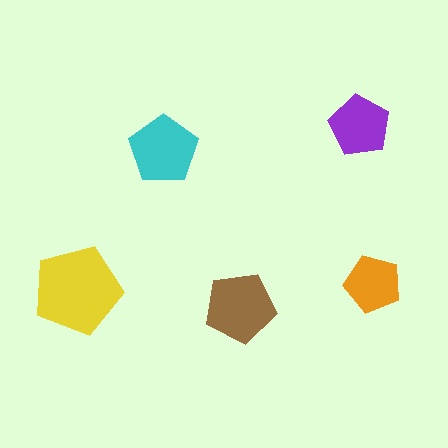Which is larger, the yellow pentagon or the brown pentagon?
The yellow one.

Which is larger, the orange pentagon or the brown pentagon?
The brown one.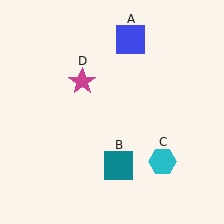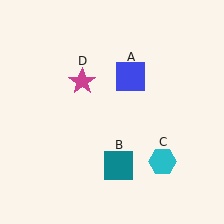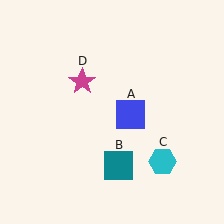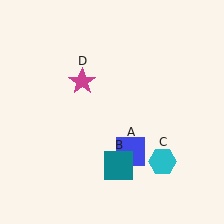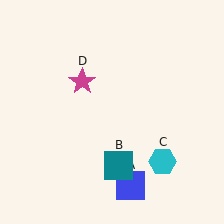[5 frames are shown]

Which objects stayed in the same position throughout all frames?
Teal square (object B) and cyan hexagon (object C) and magenta star (object D) remained stationary.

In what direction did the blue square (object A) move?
The blue square (object A) moved down.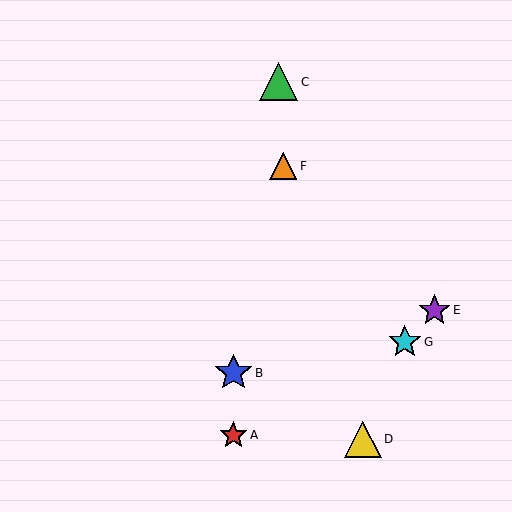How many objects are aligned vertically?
2 objects (A, B) are aligned vertically.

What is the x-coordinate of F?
Object F is at x≈283.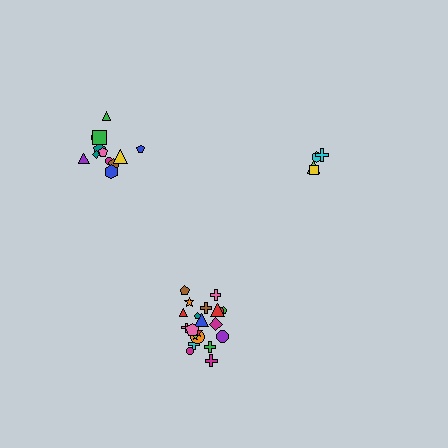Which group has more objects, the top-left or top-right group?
The top-left group.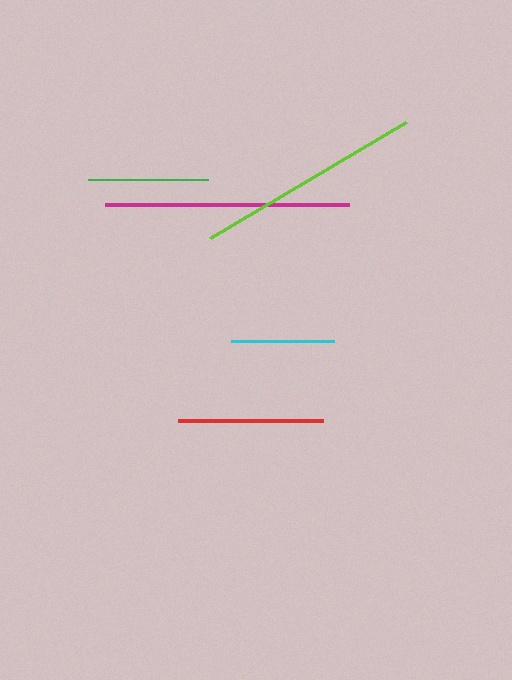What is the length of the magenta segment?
The magenta segment is approximately 244 pixels long.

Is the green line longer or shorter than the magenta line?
The magenta line is longer than the green line.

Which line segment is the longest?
The magenta line is the longest at approximately 244 pixels.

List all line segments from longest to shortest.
From longest to shortest: magenta, lime, red, green, cyan.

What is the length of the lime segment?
The lime segment is approximately 227 pixels long.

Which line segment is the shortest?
The cyan line is the shortest at approximately 102 pixels.